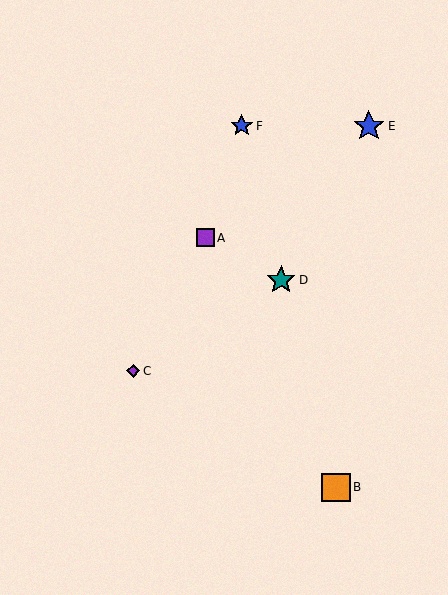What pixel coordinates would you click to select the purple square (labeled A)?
Click at (205, 238) to select the purple square A.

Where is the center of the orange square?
The center of the orange square is at (336, 487).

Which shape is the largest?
The blue star (labeled E) is the largest.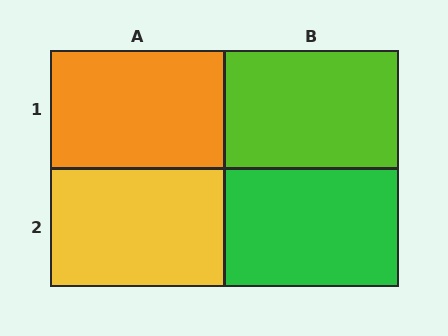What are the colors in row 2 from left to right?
Yellow, green.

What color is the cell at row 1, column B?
Lime.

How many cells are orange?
1 cell is orange.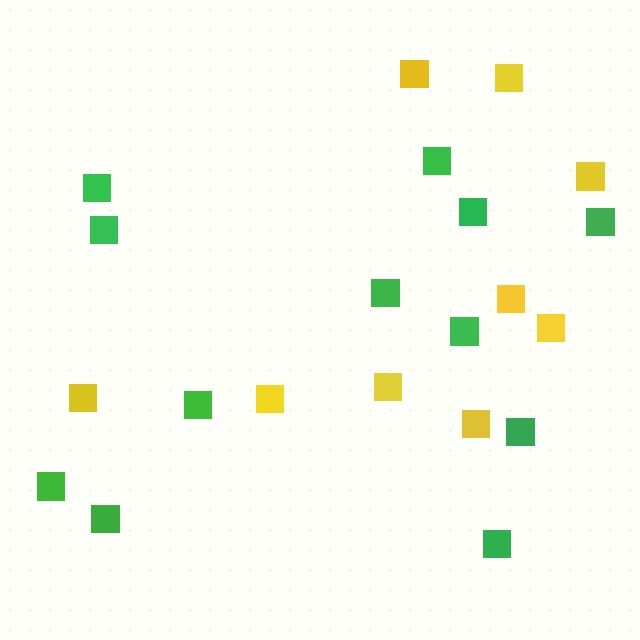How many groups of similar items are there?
There are 2 groups: one group of green squares (12) and one group of yellow squares (9).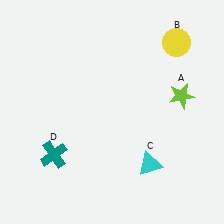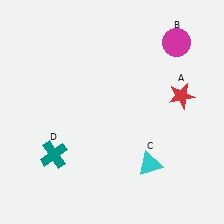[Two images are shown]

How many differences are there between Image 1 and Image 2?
There are 2 differences between the two images.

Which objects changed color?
A changed from lime to red. B changed from yellow to magenta.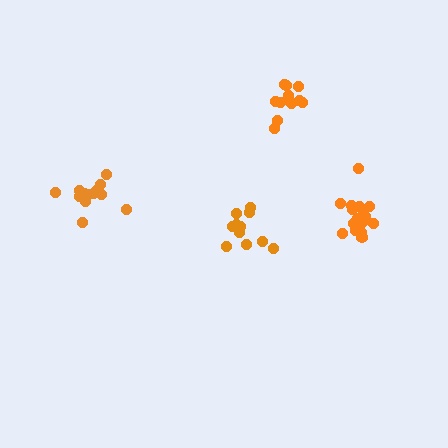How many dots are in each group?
Group 1: 14 dots, Group 2: 16 dots, Group 3: 12 dots, Group 4: 11 dots (53 total).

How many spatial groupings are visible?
There are 4 spatial groupings.